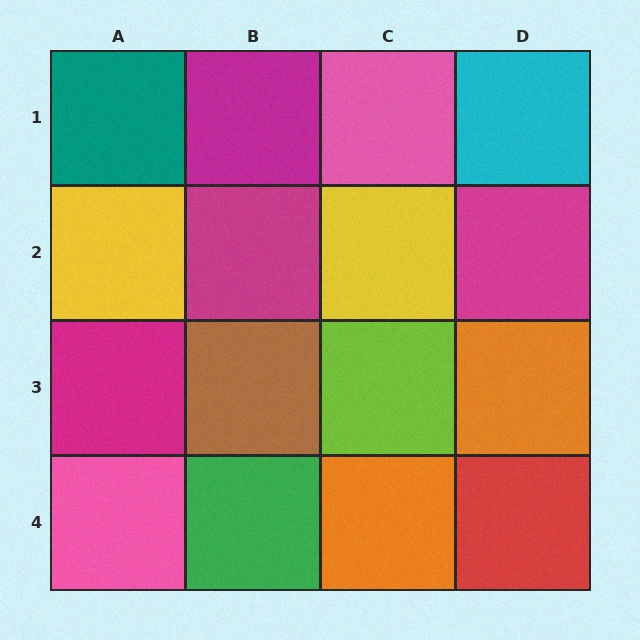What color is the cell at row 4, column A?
Pink.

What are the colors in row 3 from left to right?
Magenta, brown, lime, orange.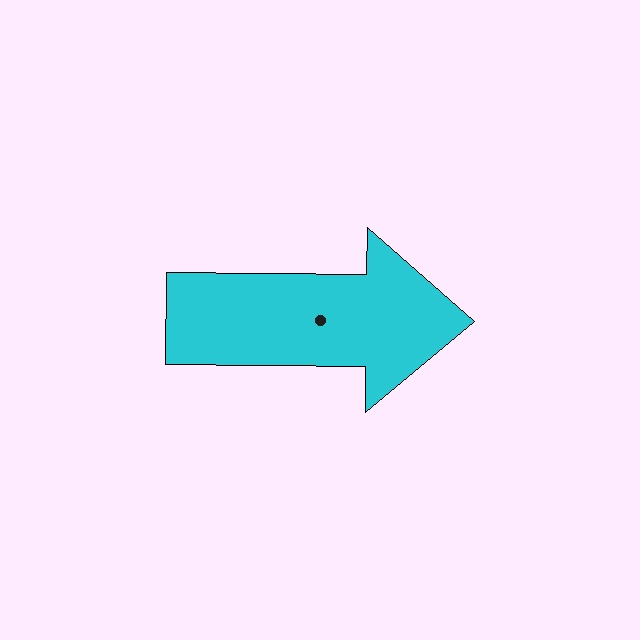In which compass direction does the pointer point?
East.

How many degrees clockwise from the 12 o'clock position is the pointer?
Approximately 90 degrees.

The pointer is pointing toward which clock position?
Roughly 3 o'clock.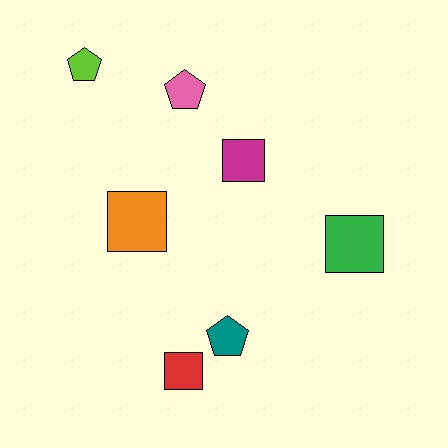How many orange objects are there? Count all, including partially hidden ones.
There is 1 orange object.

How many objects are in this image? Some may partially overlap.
There are 7 objects.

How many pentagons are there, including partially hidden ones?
There are 3 pentagons.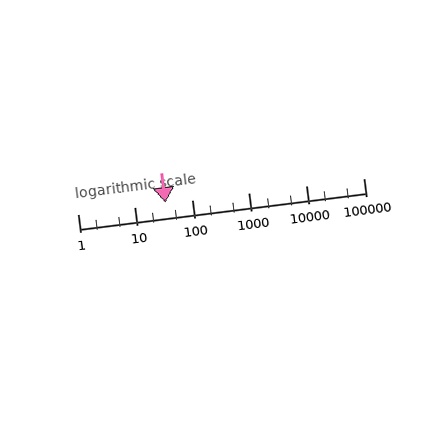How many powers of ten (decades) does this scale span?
The scale spans 5 decades, from 1 to 100000.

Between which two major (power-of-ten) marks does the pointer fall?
The pointer is between 10 and 100.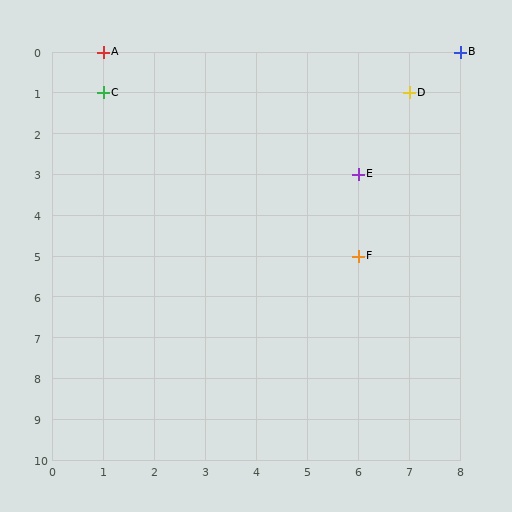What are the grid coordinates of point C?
Point C is at grid coordinates (1, 1).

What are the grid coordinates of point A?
Point A is at grid coordinates (1, 0).